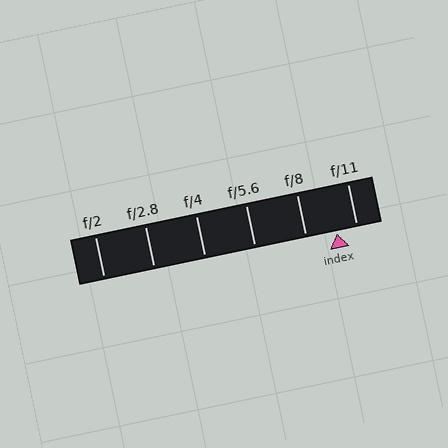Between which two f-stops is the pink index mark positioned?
The index mark is between f/8 and f/11.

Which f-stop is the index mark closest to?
The index mark is closest to f/11.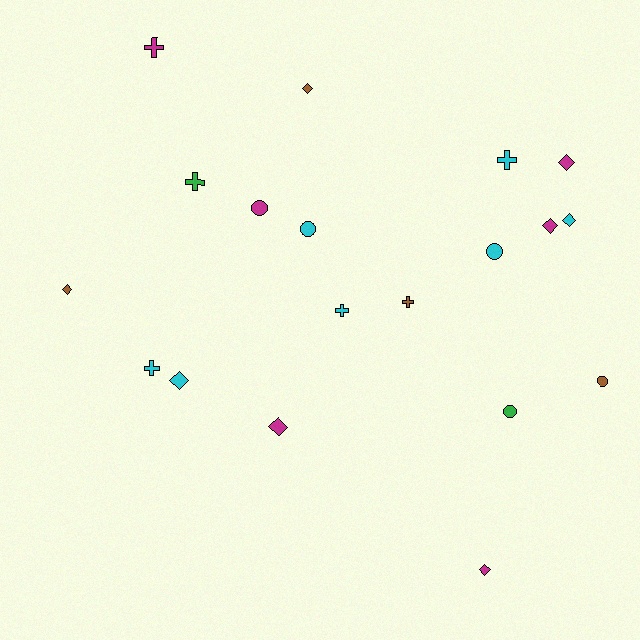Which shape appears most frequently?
Diamond, with 8 objects.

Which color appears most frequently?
Cyan, with 7 objects.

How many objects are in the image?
There are 19 objects.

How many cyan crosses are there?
There are 3 cyan crosses.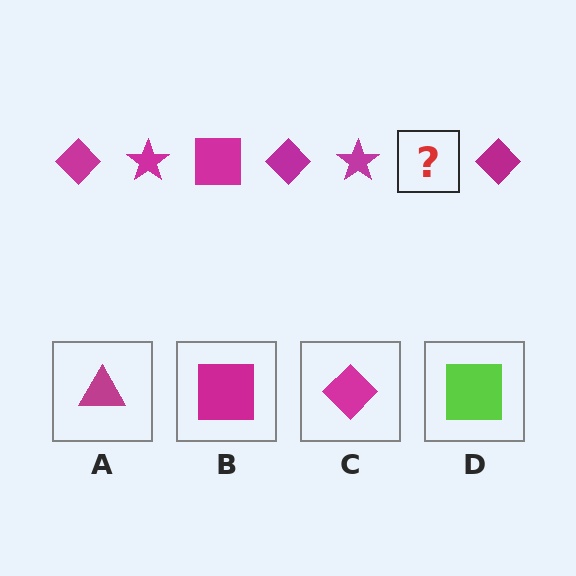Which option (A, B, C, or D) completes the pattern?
B.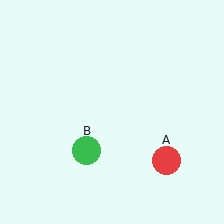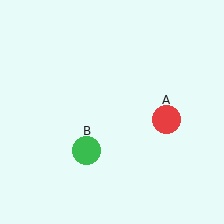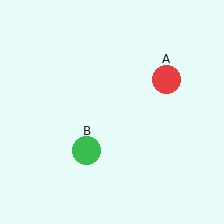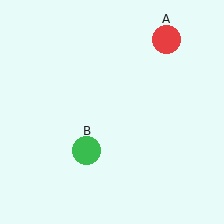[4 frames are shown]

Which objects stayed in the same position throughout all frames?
Green circle (object B) remained stationary.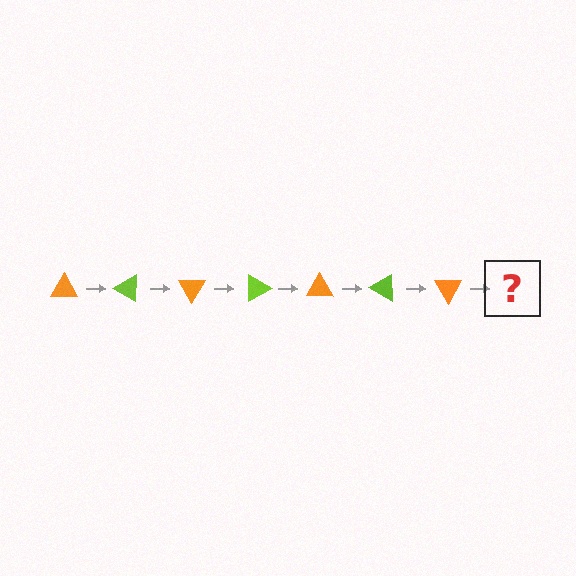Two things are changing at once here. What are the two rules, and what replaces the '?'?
The two rules are that it rotates 30 degrees each step and the color cycles through orange and lime. The '?' should be a lime triangle, rotated 210 degrees from the start.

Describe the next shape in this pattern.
It should be a lime triangle, rotated 210 degrees from the start.